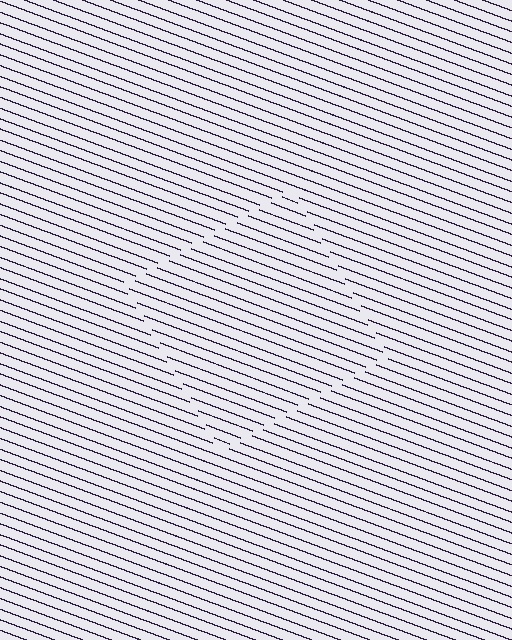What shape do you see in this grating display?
An illusory square. The interior of the shape contains the same grating, shifted by half a period — the contour is defined by the phase discontinuity where line-ends from the inner and outer gratings abut.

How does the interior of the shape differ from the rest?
The interior of the shape contains the same grating, shifted by half a period — the contour is defined by the phase discontinuity where line-ends from the inner and outer gratings abut.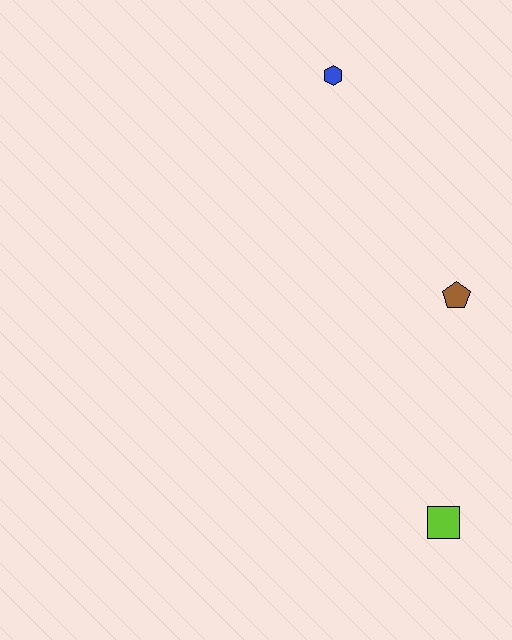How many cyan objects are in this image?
There are no cyan objects.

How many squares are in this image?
There is 1 square.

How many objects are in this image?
There are 3 objects.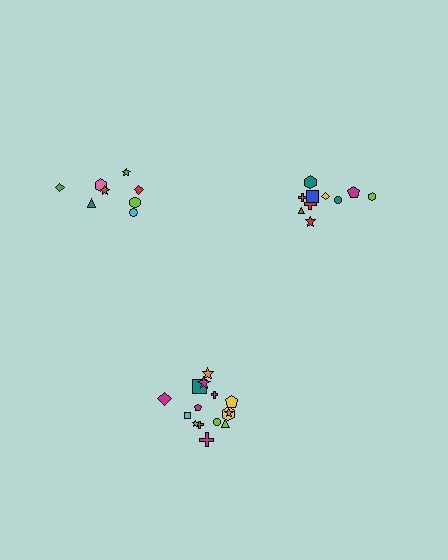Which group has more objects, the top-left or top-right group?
The top-right group.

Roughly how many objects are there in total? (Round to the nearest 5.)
Roughly 35 objects in total.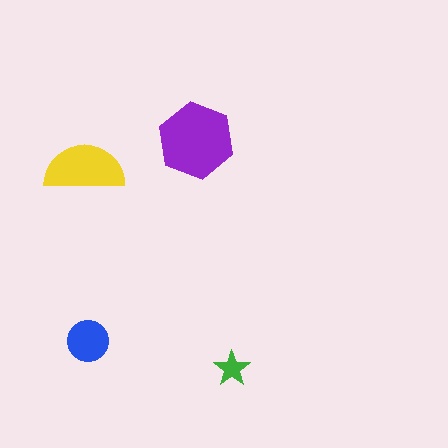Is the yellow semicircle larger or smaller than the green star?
Larger.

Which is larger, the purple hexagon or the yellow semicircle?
The purple hexagon.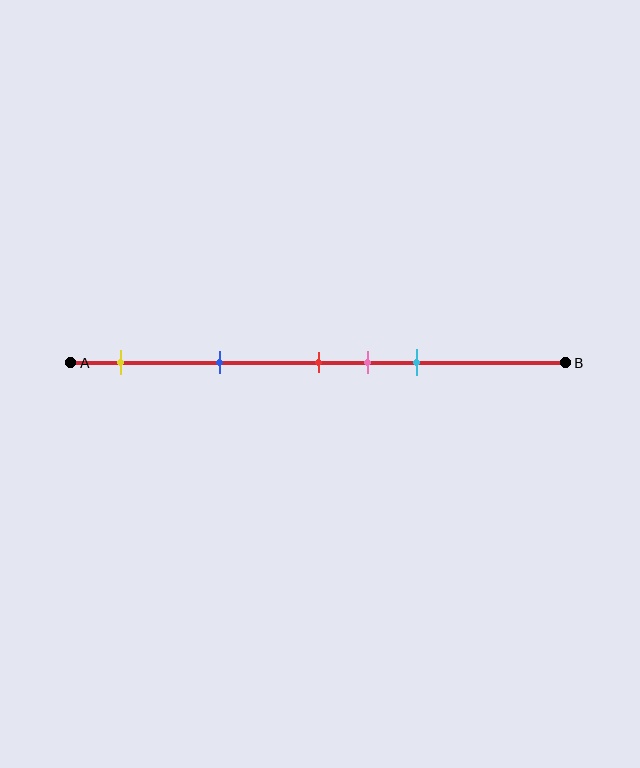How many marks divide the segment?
There are 5 marks dividing the segment.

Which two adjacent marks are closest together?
The red and pink marks are the closest adjacent pair.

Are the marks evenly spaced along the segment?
No, the marks are not evenly spaced.